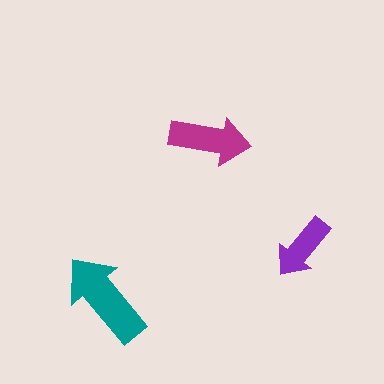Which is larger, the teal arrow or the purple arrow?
The teal one.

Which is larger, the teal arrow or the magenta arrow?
The teal one.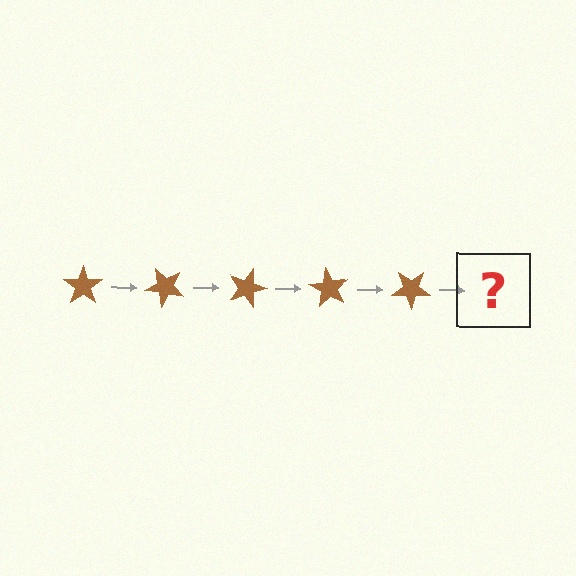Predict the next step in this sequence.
The next step is a brown star rotated 225 degrees.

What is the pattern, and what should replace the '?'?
The pattern is that the star rotates 45 degrees each step. The '?' should be a brown star rotated 225 degrees.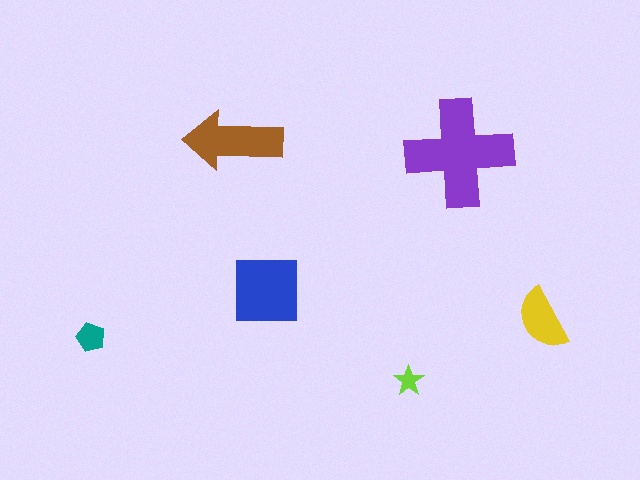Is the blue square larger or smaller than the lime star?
Larger.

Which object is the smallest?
The lime star.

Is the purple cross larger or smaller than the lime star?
Larger.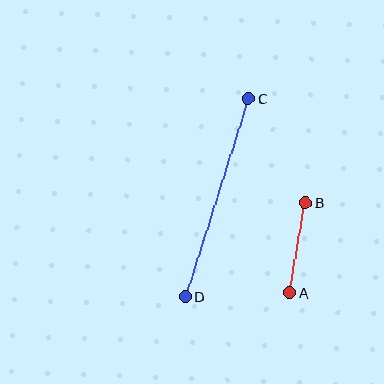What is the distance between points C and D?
The distance is approximately 208 pixels.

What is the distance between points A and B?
The distance is approximately 91 pixels.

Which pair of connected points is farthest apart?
Points C and D are farthest apart.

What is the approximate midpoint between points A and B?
The midpoint is at approximately (298, 248) pixels.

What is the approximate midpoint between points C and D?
The midpoint is at approximately (217, 197) pixels.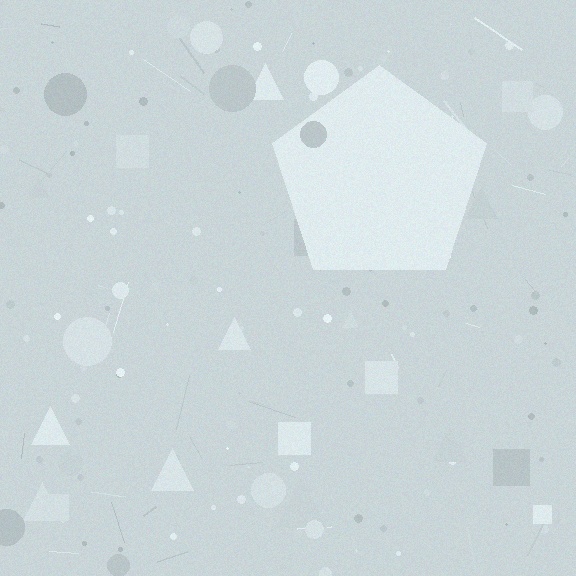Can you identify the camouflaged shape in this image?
The camouflaged shape is a pentagon.